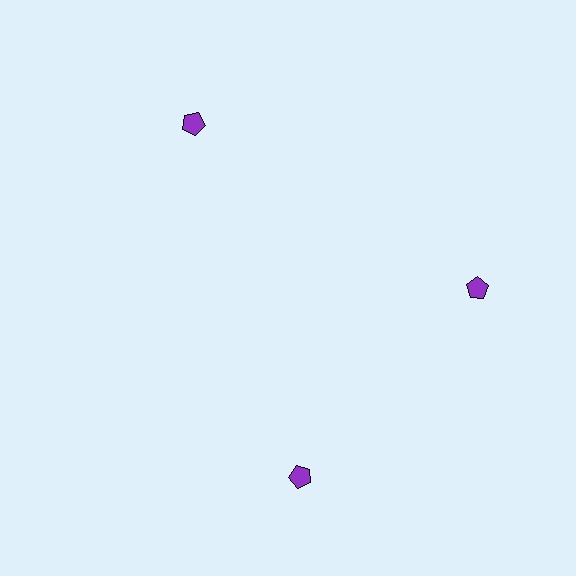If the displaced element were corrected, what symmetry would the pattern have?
It would have 3-fold rotational symmetry — the pattern would map onto itself every 120 degrees.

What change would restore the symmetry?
The symmetry would be restored by rotating it back into even spacing with its neighbors so that all 3 pentagons sit at equal angles and equal distance from the center.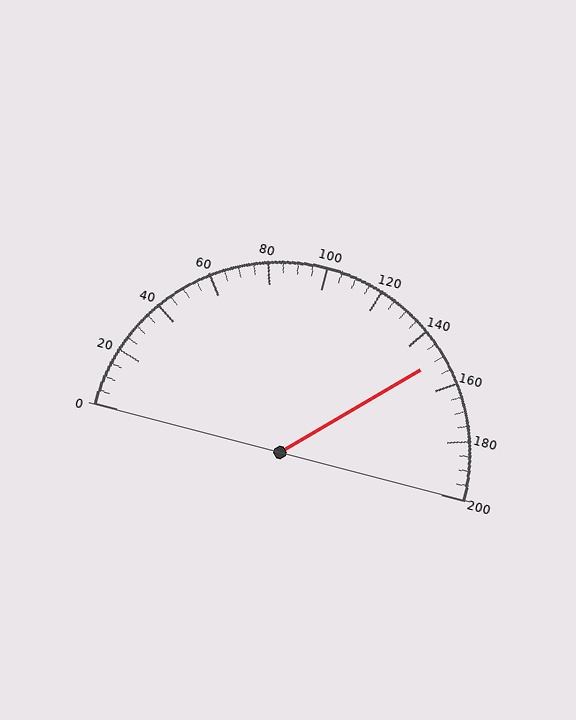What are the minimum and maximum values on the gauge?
The gauge ranges from 0 to 200.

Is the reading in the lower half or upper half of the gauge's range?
The reading is in the upper half of the range (0 to 200).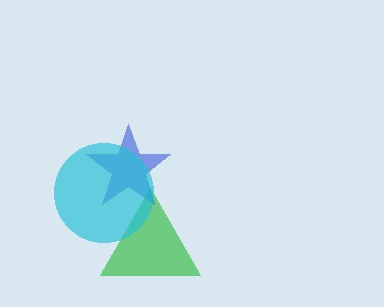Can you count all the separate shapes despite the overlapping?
Yes, there are 3 separate shapes.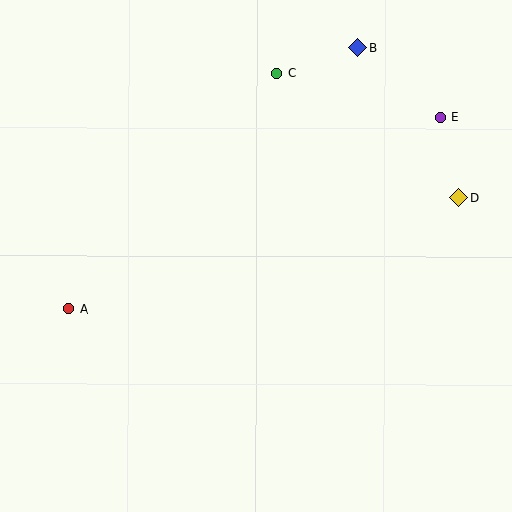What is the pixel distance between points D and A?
The distance between D and A is 406 pixels.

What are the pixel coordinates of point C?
Point C is at (276, 73).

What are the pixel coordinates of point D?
Point D is at (459, 197).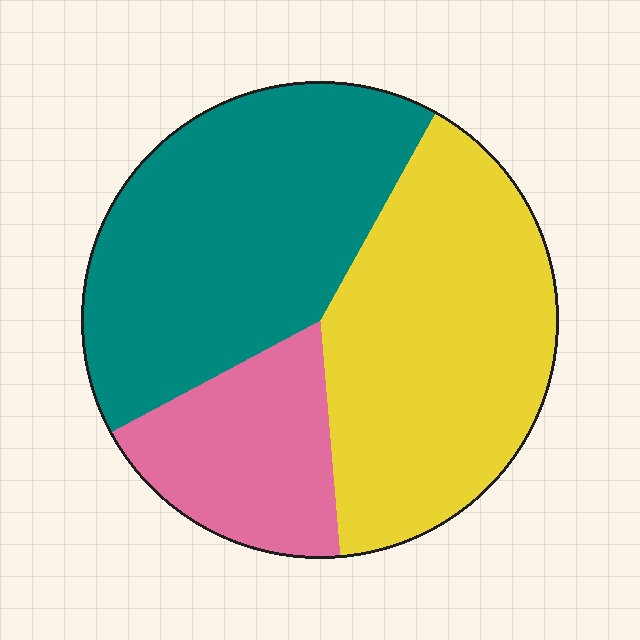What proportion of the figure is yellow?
Yellow covers about 40% of the figure.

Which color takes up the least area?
Pink, at roughly 20%.